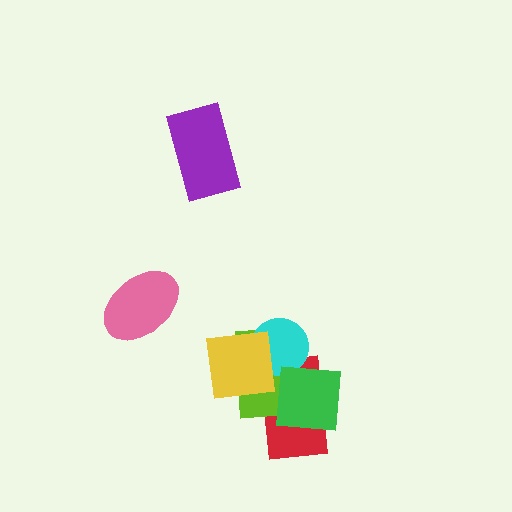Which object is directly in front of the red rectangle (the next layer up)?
The lime rectangle is directly in front of the red rectangle.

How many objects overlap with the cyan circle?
3 objects overlap with the cyan circle.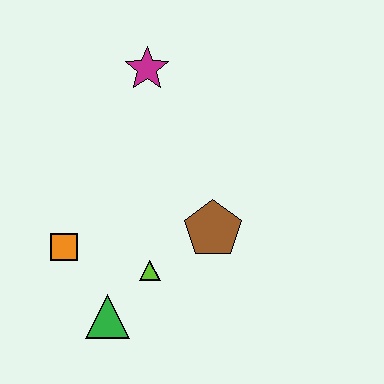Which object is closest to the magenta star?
The brown pentagon is closest to the magenta star.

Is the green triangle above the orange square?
No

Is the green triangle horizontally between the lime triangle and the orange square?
Yes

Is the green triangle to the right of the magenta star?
No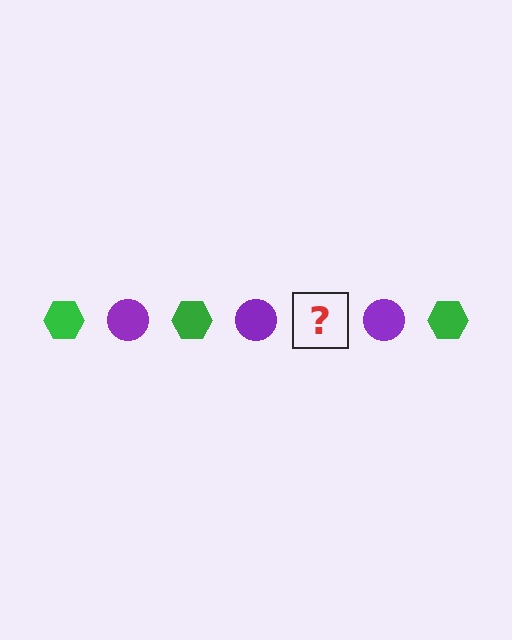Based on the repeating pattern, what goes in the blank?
The blank should be a green hexagon.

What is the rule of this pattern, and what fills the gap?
The rule is that the pattern alternates between green hexagon and purple circle. The gap should be filled with a green hexagon.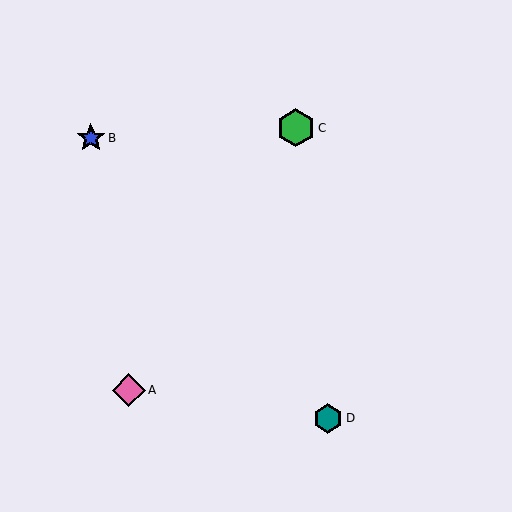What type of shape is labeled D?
Shape D is a teal hexagon.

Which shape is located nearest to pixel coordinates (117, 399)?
The pink diamond (labeled A) at (129, 390) is nearest to that location.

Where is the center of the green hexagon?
The center of the green hexagon is at (296, 128).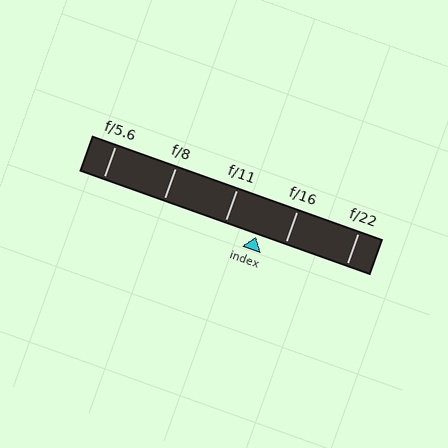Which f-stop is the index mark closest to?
The index mark is closest to f/16.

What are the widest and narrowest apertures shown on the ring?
The widest aperture shown is f/5.6 and the narrowest is f/22.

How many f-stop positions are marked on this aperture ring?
There are 5 f-stop positions marked.